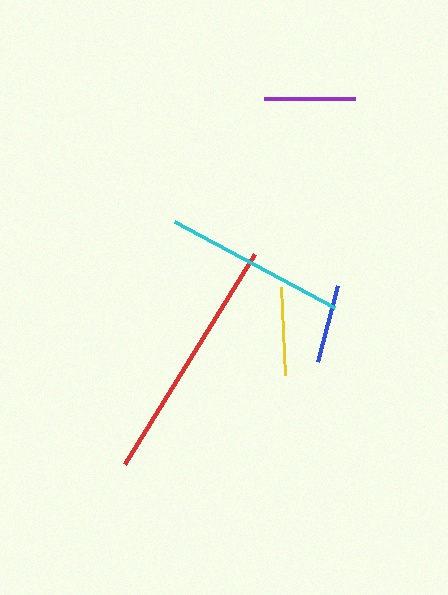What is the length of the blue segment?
The blue segment is approximately 78 pixels long.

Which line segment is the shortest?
The blue line is the shortest at approximately 78 pixels.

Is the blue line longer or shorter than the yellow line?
The yellow line is longer than the blue line.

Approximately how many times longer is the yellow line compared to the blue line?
The yellow line is approximately 1.1 times the length of the blue line.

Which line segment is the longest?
The red line is the longest at approximately 247 pixels.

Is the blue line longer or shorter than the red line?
The red line is longer than the blue line.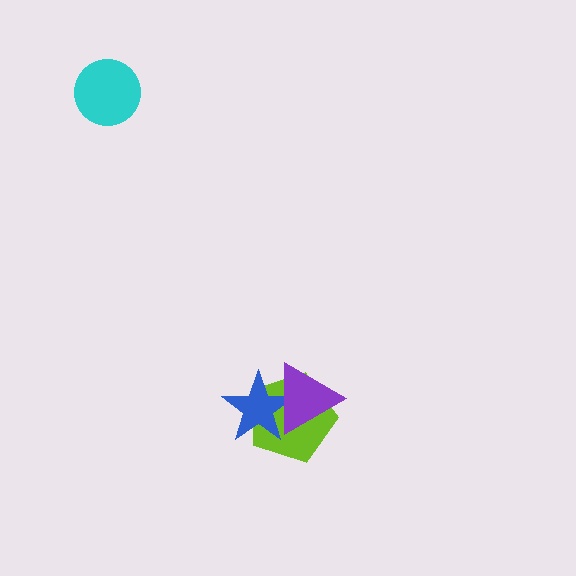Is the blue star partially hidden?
Yes, it is partially covered by another shape.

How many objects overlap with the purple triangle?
2 objects overlap with the purple triangle.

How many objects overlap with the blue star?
2 objects overlap with the blue star.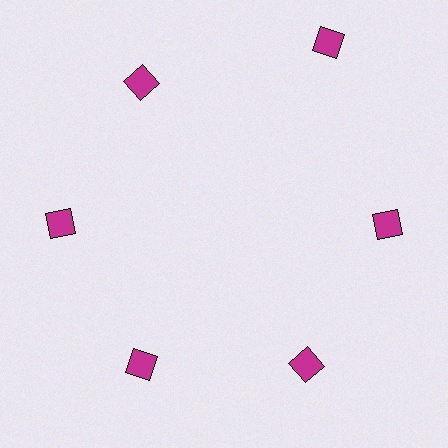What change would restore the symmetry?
The symmetry would be restored by moving it inward, back onto the ring so that all 6 squares sit at equal angles and equal distance from the center.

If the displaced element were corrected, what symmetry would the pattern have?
It would have 6-fold rotational symmetry — the pattern would map onto itself every 60 degrees.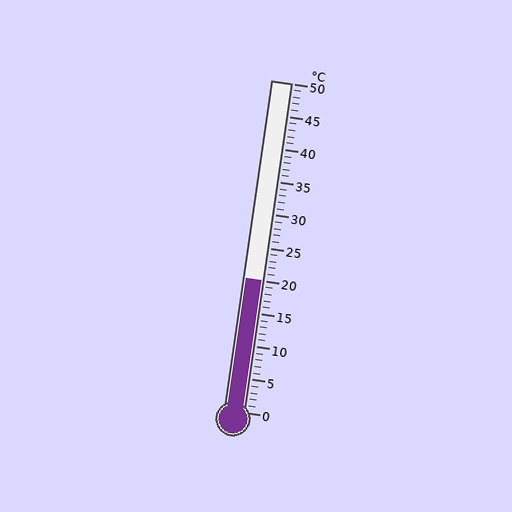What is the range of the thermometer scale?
The thermometer scale ranges from 0°C to 50°C.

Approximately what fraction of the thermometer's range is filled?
The thermometer is filled to approximately 40% of its range.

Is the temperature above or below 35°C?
The temperature is below 35°C.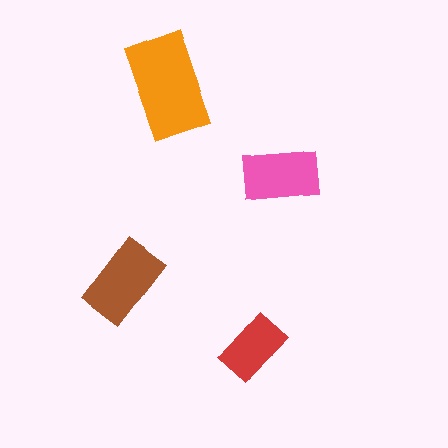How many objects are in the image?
There are 4 objects in the image.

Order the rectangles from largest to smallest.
the orange one, the brown one, the pink one, the red one.